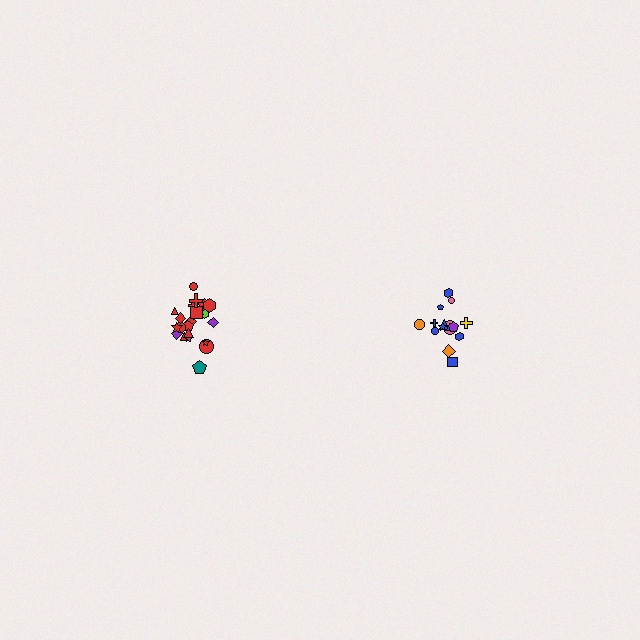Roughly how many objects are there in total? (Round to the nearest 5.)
Roughly 35 objects in total.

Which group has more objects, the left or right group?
The left group.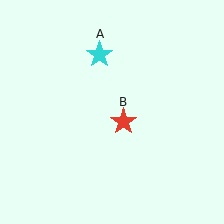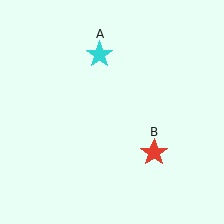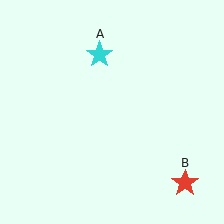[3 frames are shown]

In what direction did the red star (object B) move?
The red star (object B) moved down and to the right.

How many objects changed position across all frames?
1 object changed position: red star (object B).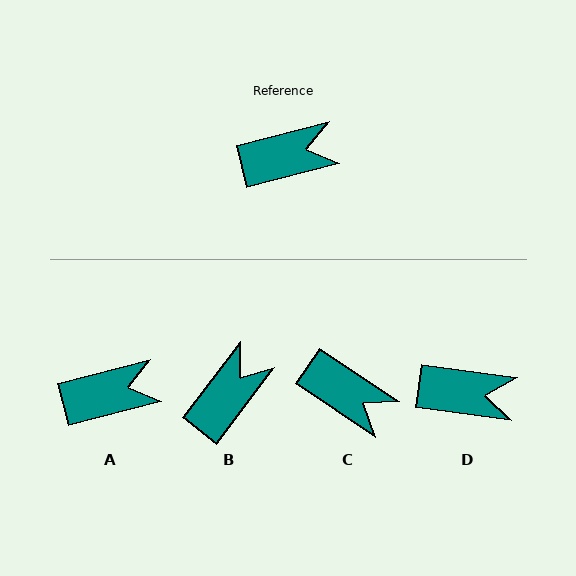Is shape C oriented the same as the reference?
No, it is off by about 48 degrees.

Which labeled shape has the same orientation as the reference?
A.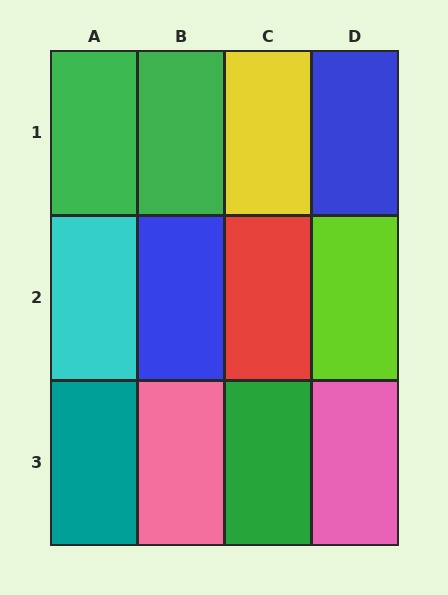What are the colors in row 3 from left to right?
Teal, pink, green, pink.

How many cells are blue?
2 cells are blue.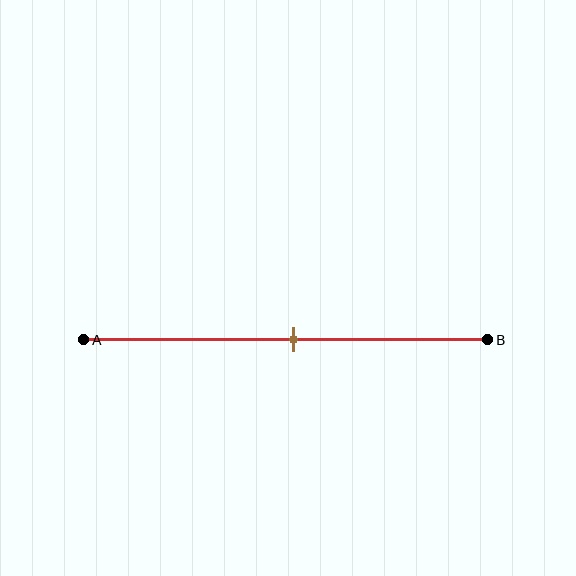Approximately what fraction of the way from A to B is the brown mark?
The brown mark is approximately 50% of the way from A to B.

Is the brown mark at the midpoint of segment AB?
Yes, the mark is approximately at the midpoint.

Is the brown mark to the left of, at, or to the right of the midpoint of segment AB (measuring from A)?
The brown mark is approximately at the midpoint of segment AB.